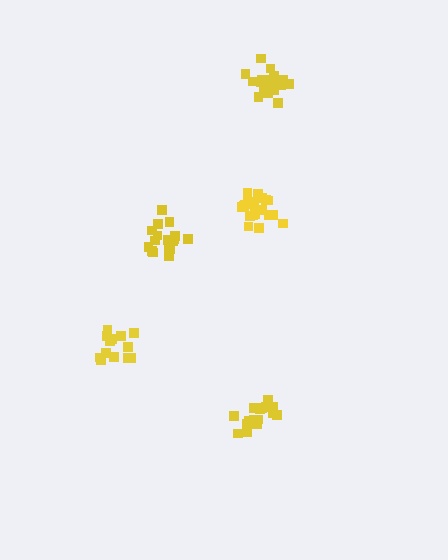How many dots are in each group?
Group 1: 17 dots, Group 2: 20 dots, Group 3: 14 dots, Group 4: 16 dots, Group 5: 20 dots (87 total).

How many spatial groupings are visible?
There are 5 spatial groupings.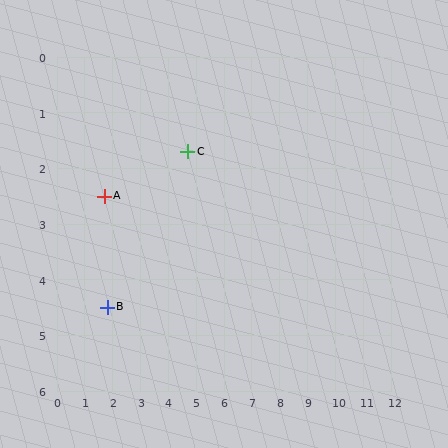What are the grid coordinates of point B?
Point B is at approximately (1.8, 4.5).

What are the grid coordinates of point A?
Point A is at approximately (1.7, 2.5).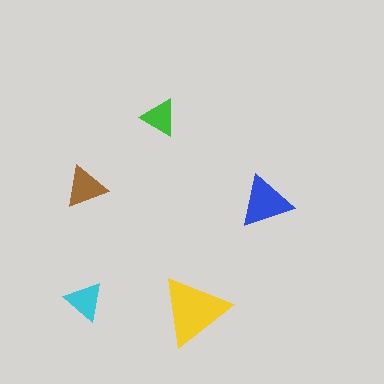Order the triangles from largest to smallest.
the yellow one, the blue one, the brown one, the cyan one, the green one.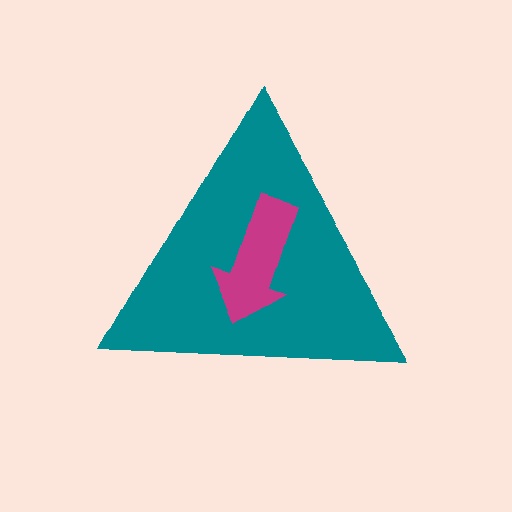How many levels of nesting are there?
2.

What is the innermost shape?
The magenta arrow.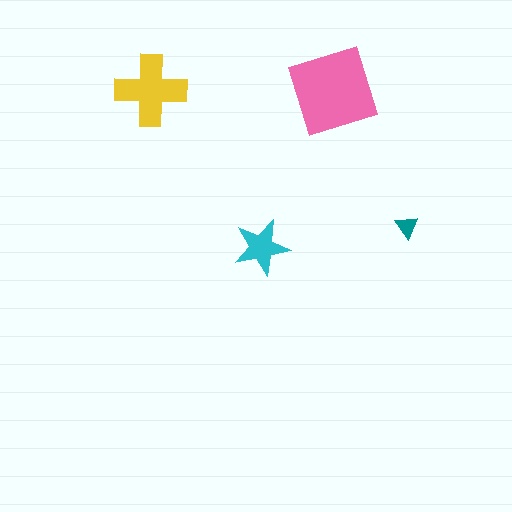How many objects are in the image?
There are 4 objects in the image.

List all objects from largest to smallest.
The pink diamond, the yellow cross, the cyan star, the teal triangle.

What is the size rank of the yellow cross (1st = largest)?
2nd.